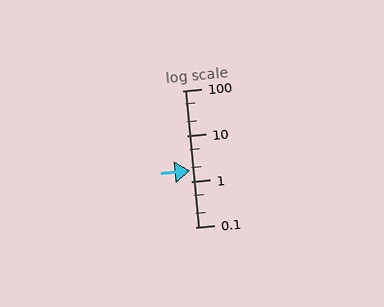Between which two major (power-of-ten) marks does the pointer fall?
The pointer is between 1 and 10.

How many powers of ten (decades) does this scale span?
The scale spans 3 decades, from 0.1 to 100.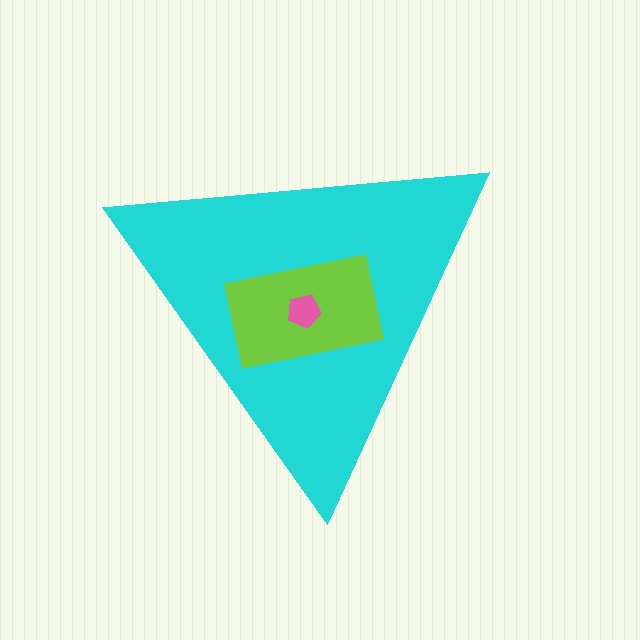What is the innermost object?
The pink pentagon.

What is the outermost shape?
The cyan triangle.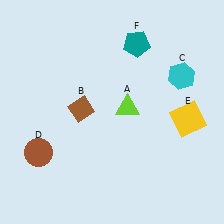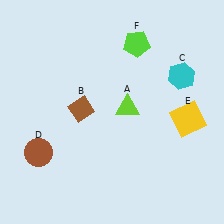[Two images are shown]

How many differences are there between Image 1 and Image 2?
There is 1 difference between the two images.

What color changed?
The pentagon (F) changed from teal in Image 1 to lime in Image 2.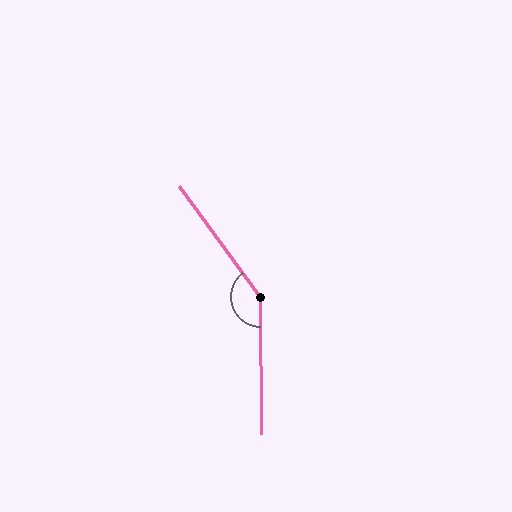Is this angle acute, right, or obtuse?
It is obtuse.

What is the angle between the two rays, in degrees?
Approximately 144 degrees.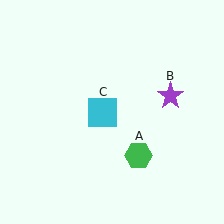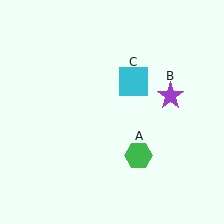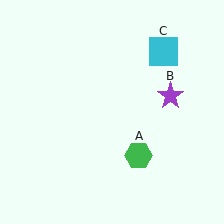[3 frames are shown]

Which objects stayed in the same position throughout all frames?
Green hexagon (object A) and purple star (object B) remained stationary.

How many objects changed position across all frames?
1 object changed position: cyan square (object C).